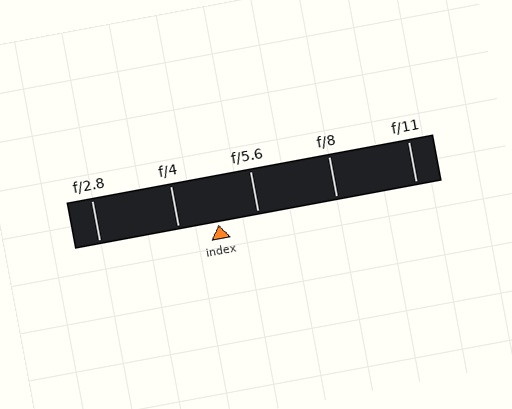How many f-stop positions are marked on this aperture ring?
There are 5 f-stop positions marked.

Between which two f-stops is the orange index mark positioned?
The index mark is between f/4 and f/5.6.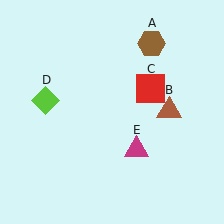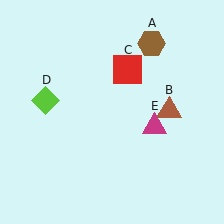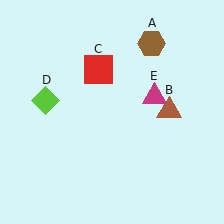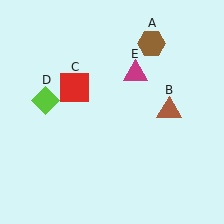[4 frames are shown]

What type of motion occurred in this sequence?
The red square (object C), magenta triangle (object E) rotated counterclockwise around the center of the scene.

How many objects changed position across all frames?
2 objects changed position: red square (object C), magenta triangle (object E).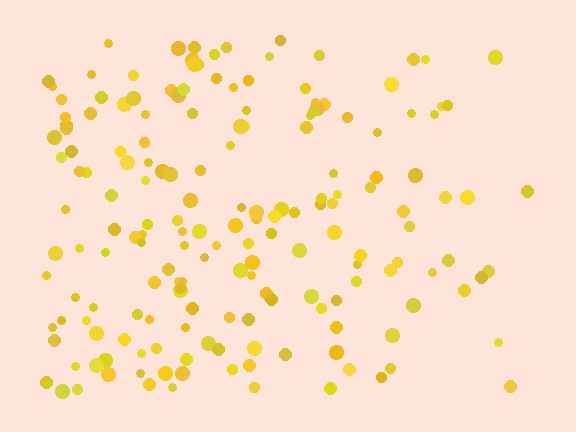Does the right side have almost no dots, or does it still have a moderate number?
Still a moderate number, just noticeably fewer than the left.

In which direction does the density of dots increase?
From right to left, with the left side densest.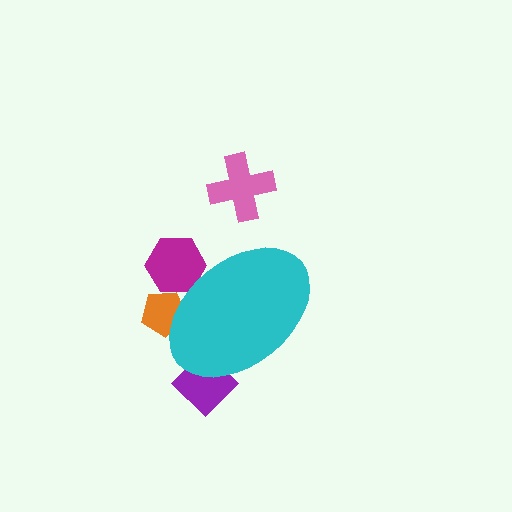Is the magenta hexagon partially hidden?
Yes, the magenta hexagon is partially hidden behind the cyan ellipse.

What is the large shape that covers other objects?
A cyan ellipse.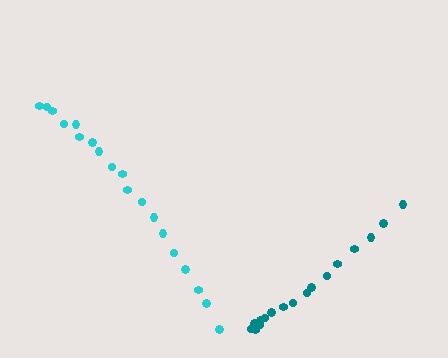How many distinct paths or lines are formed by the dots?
There are 2 distinct paths.